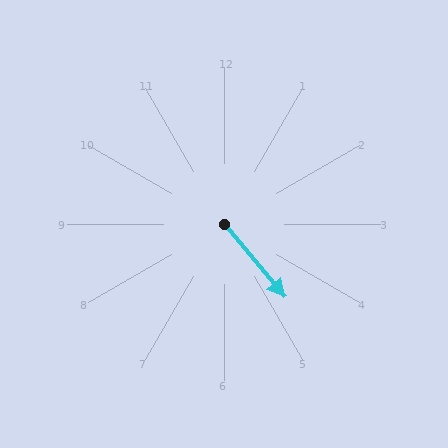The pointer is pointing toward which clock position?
Roughly 5 o'clock.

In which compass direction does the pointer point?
Southeast.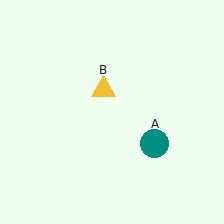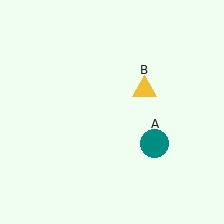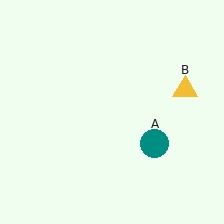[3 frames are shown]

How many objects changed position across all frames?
1 object changed position: yellow triangle (object B).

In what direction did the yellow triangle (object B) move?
The yellow triangle (object B) moved right.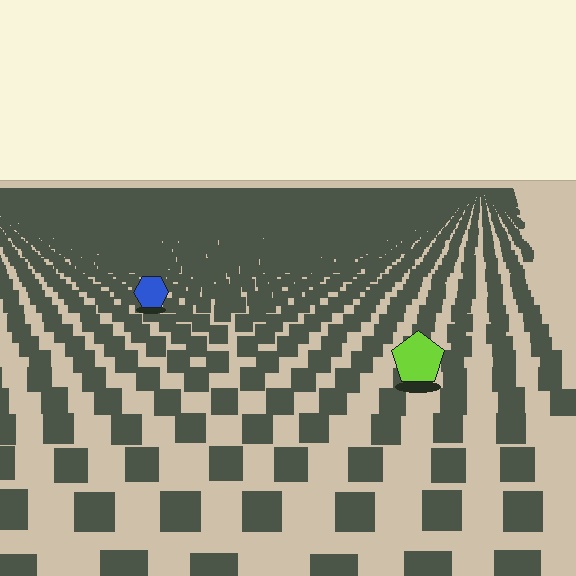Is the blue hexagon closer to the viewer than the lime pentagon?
No. The lime pentagon is closer — you can tell from the texture gradient: the ground texture is coarser near it.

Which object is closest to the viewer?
The lime pentagon is closest. The texture marks near it are larger and more spread out.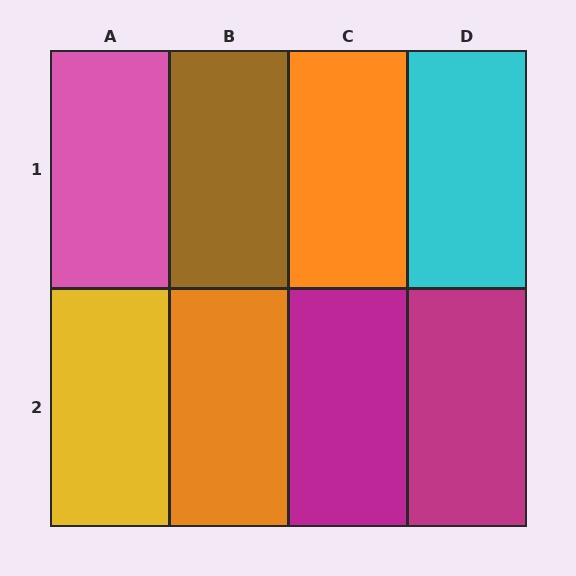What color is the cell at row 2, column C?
Magenta.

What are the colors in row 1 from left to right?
Pink, brown, orange, cyan.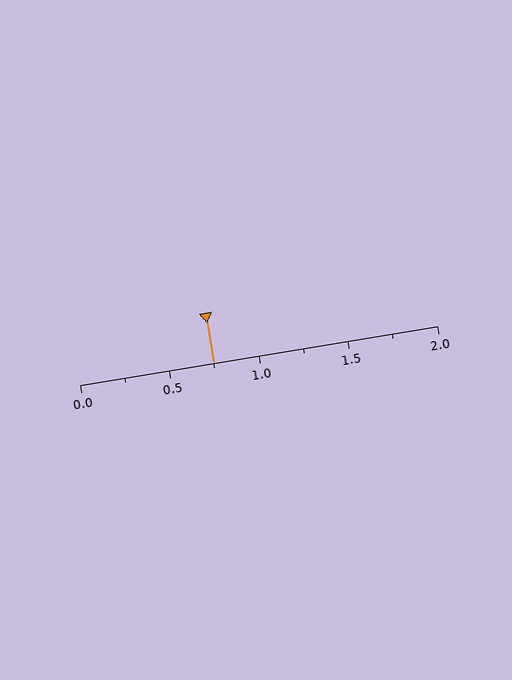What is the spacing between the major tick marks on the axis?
The major ticks are spaced 0.5 apart.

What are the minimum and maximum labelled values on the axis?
The axis runs from 0.0 to 2.0.